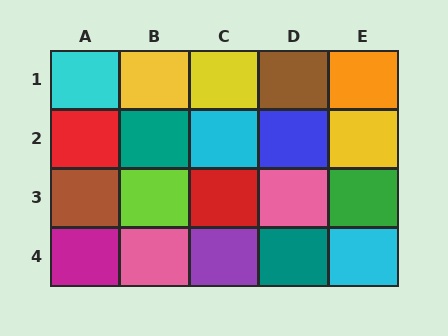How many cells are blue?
1 cell is blue.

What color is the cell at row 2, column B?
Teal.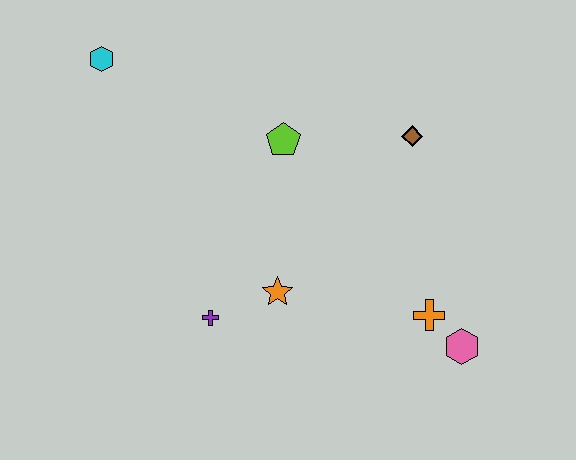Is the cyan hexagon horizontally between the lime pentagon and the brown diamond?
No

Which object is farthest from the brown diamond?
The cyan hexagon is farthest from the brown diamond.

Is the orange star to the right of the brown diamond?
No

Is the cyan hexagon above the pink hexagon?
Yes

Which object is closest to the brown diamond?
The lime pentagon is closest to the brown diamond.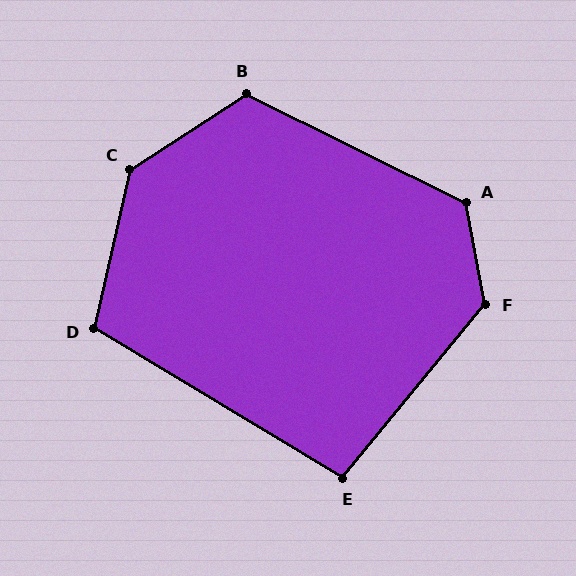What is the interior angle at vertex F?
Approximately 130 degrees (obtuse).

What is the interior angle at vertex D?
Approximately 109 degrees (obtuse).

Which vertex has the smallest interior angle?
E, at approximately 98 degrees.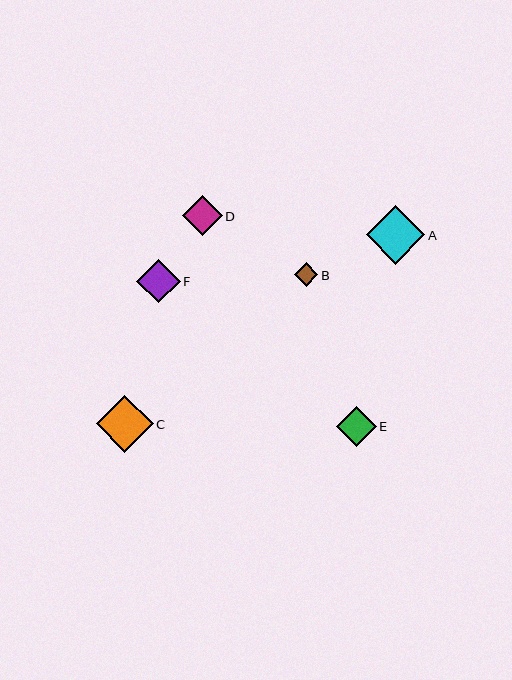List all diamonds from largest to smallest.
From largest to smallest: A, C, F, D, E, B.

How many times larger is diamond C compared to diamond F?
Diamond C is approximately 1.3 times the size of diamond F.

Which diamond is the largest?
Diamond A is the largest with a size of approximately 59 pixels.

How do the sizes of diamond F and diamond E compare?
Diamond F and diamond E are approximately the same size.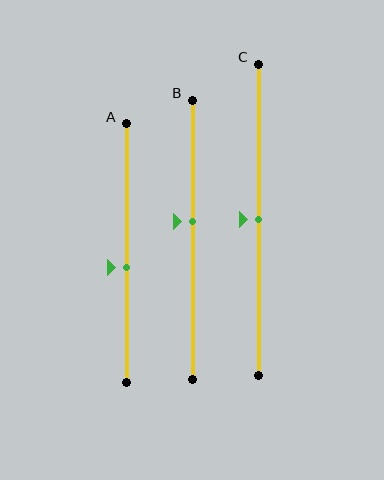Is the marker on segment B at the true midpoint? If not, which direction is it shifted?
No, the marker on segment B is shifted upward by about 7% of the segment length.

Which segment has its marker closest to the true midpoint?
Segment C has its marker closest to the true midpoint.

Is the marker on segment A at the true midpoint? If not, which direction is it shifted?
No, the marker on segment A is shifted downward by about 5% of the segment length.